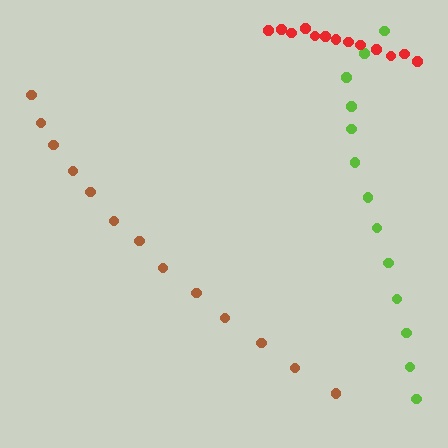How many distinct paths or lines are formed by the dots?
There are 3 distinct paths.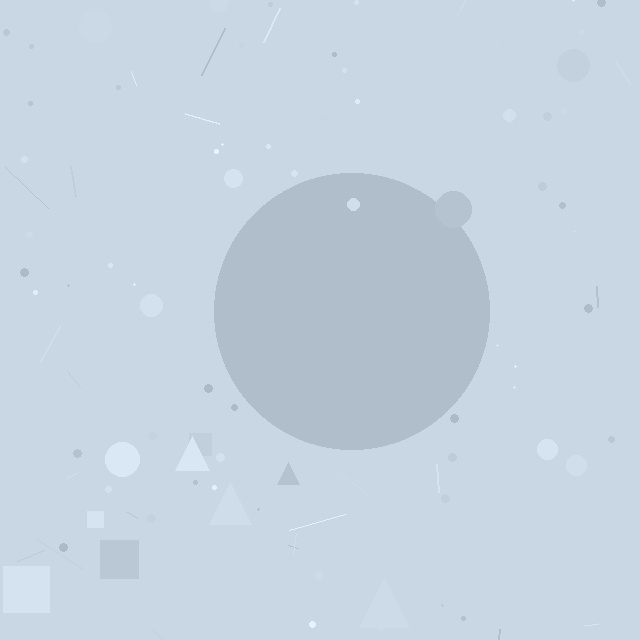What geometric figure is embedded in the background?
A circle is embedded in the background.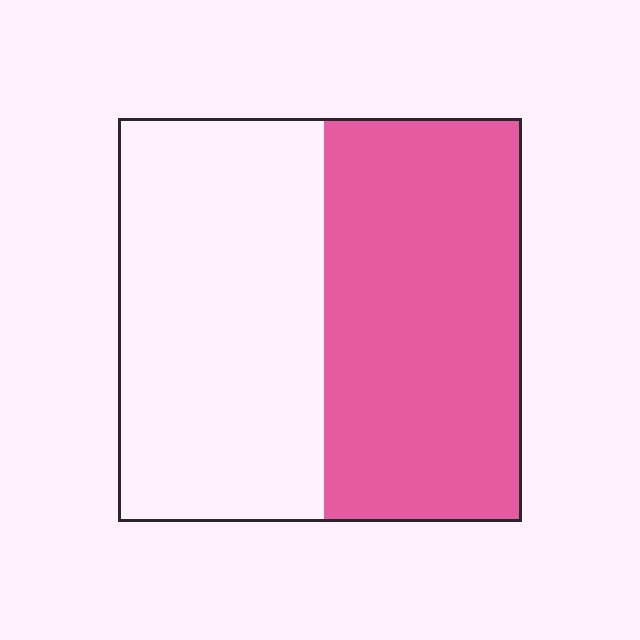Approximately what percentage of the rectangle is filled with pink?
Approximately 50%.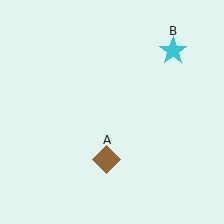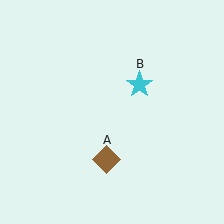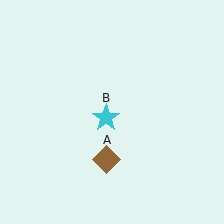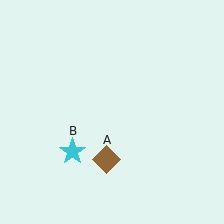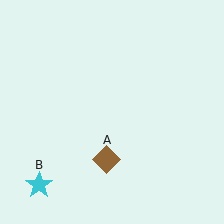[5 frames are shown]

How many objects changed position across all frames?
1 object changed position: cyan star (object B).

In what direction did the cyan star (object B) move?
The cyan star (object B) moved down and to the left.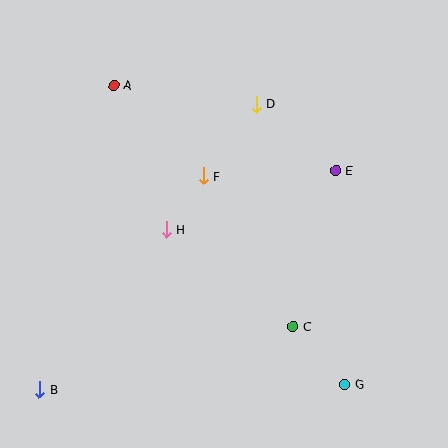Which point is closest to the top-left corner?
Point A is closest to the top-left corner.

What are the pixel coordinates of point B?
Point B is at (39, 390).